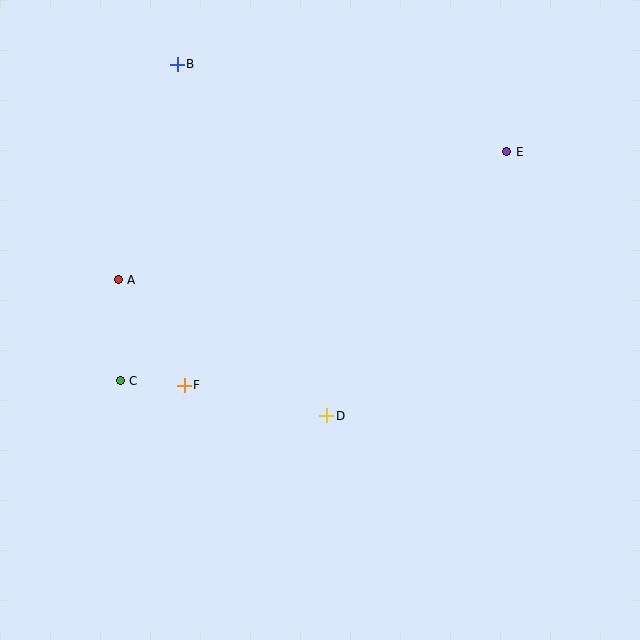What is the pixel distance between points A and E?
The distance between A and E is 409 pixels.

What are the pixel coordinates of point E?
Point E is at (507, 152).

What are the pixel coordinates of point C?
Point C is at (120, 381).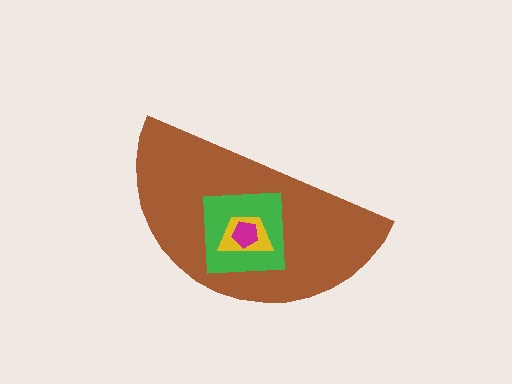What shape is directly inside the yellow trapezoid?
The magenta pentagon.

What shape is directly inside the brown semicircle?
The green square.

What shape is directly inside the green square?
The yellow trapezoid.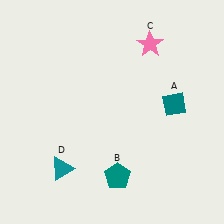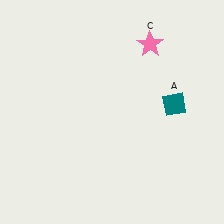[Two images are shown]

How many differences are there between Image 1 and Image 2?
There are 2 differences between the two images.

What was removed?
The teal triangle (D), the teal pentagon (B) were removed in Image 2.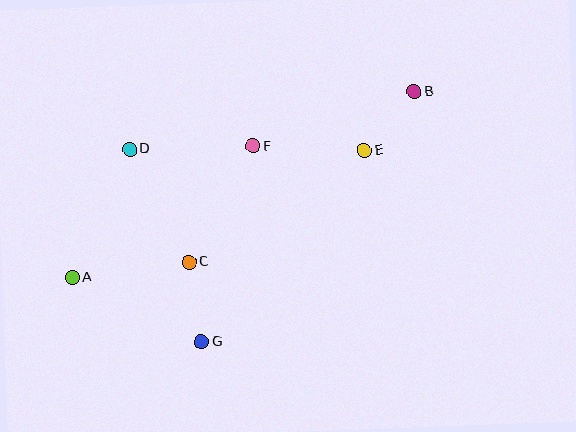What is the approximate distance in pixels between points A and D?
The distance between A and D is approximately 141 pixels.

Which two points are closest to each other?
Points B and E are closest to each other.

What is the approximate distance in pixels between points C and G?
The distance between C and G is approximately 80 pixels.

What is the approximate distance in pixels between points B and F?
The distance between B and F is approximately 170 pixels.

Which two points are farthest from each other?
Points A and B are farthest from each other.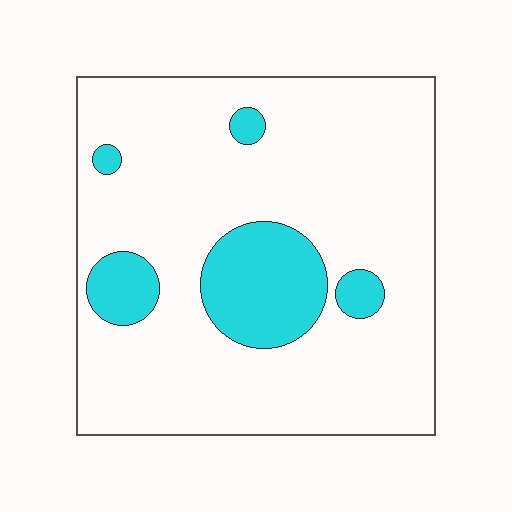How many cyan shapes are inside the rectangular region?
5.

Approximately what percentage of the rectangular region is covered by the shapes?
Approximately 15%.